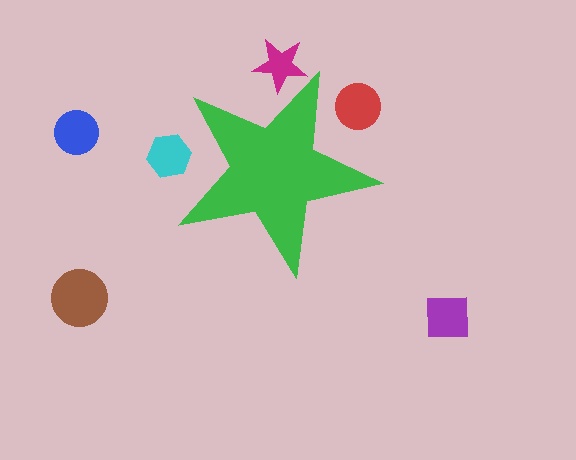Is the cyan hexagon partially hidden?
Yes, the cyan hexagon is partially hidden behind the green star.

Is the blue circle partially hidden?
No, the blue circle is fully visible.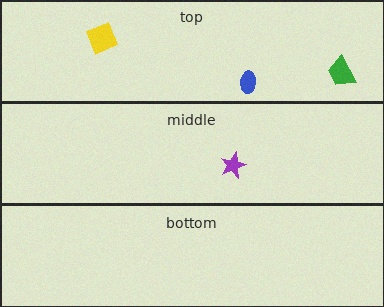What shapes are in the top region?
The blue ellipse, the yellow diamond, the green trapezoid.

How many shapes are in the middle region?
1.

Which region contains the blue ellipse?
The top region.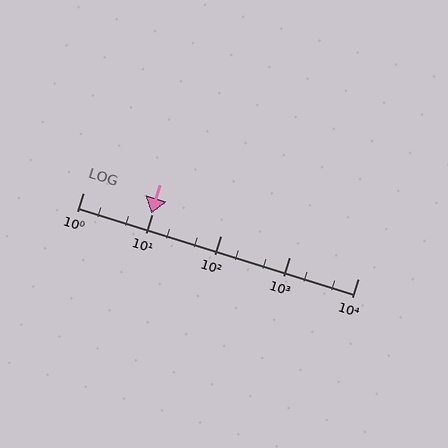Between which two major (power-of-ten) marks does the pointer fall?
The pointer is between 1 and 10.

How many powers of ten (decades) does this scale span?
The scale spans 4 decades, from 1 to 10000.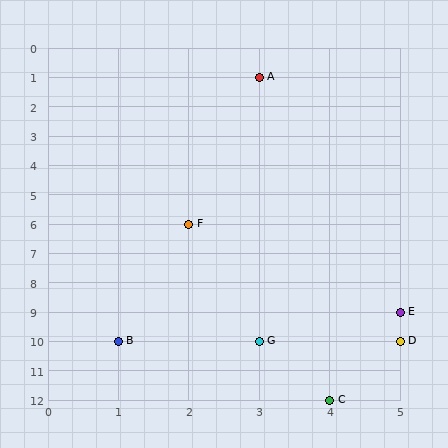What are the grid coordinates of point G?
Point G is at grid coordinates (3, 10).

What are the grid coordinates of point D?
Point D is at grid coordinates (5, 10).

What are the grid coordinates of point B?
Point B is at grid coordinates (1, 10).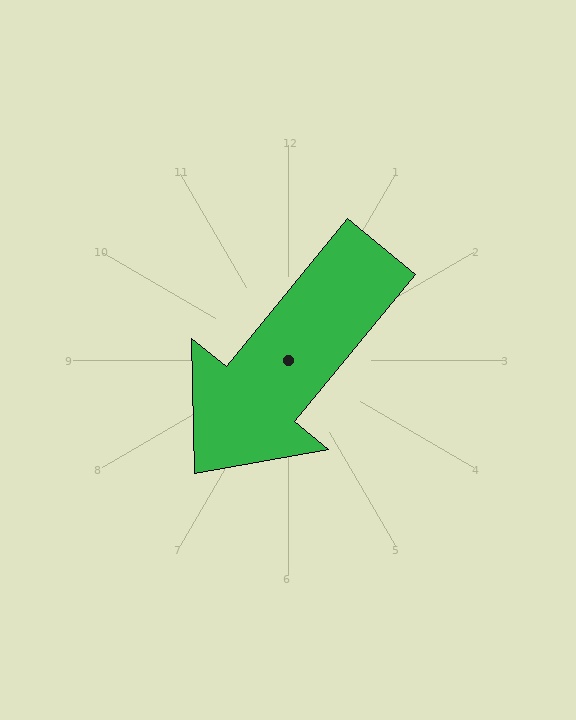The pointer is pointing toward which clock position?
Roughly 7 o'clock.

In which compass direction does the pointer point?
Southwest.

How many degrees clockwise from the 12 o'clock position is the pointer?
Approximately 219 degrees.